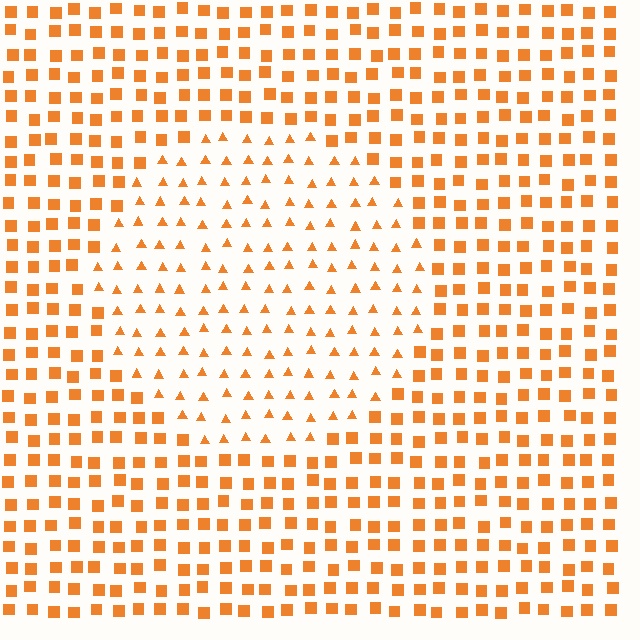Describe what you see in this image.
The image is filled with small orange elements arranged in a uniform grid. A circle-shaped region contains triangles, while the surrounding area contains squares. The boundary is defined purely by the change in element shape.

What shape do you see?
I see a circle.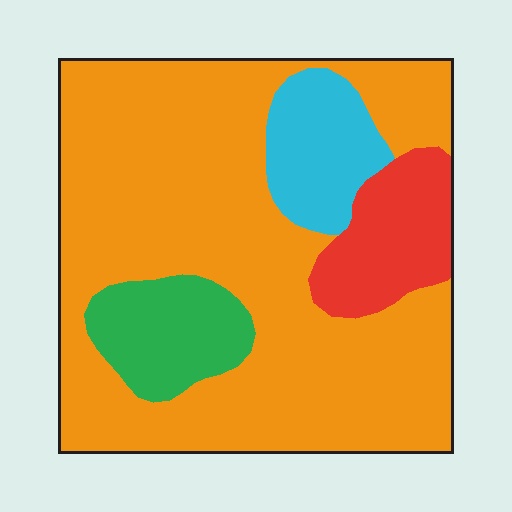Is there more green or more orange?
Orange.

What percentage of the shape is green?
Green covers 10% of the shape.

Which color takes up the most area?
Orange, at roughly 70%.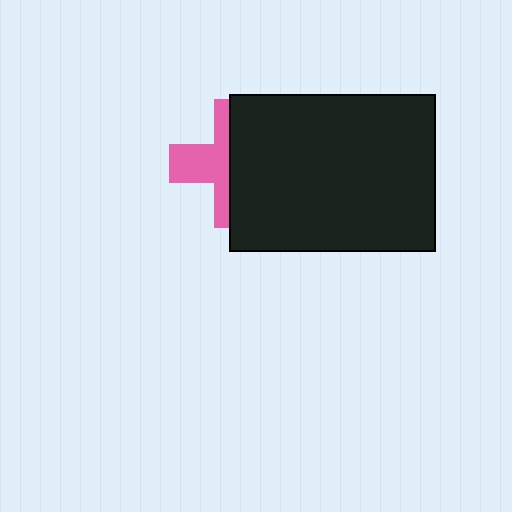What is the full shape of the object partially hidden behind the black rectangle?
The partially hidden object is a pink cross.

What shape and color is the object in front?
The object in front is a black rectangle.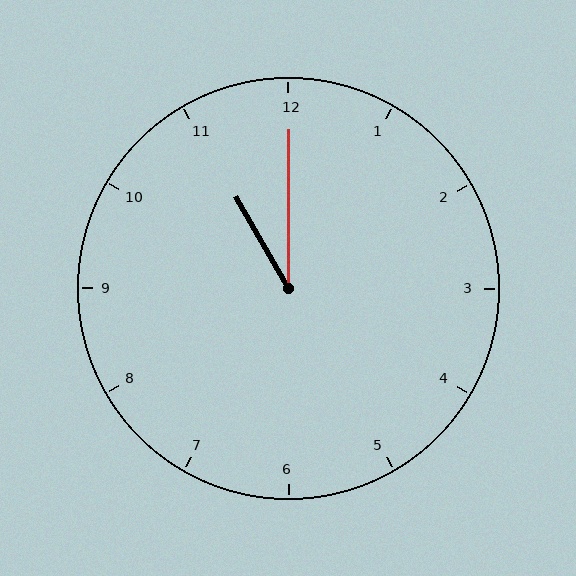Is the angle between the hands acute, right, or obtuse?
It is acute.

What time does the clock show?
11:00.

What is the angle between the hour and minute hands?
Approximately 30 degrees.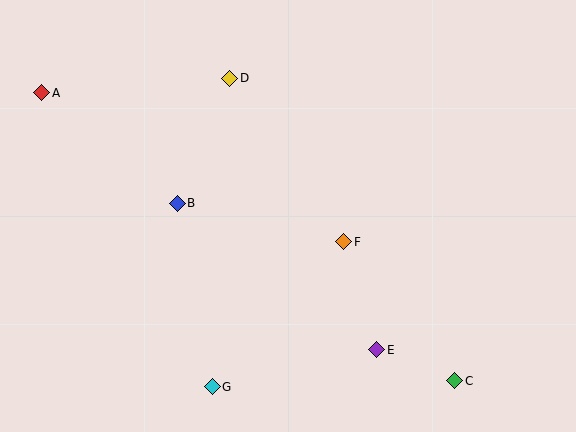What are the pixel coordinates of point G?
Point G is at (212, 387).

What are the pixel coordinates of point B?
Point B is at (177, 203).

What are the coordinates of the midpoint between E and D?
The midpoint between E and D is at (303, 214).